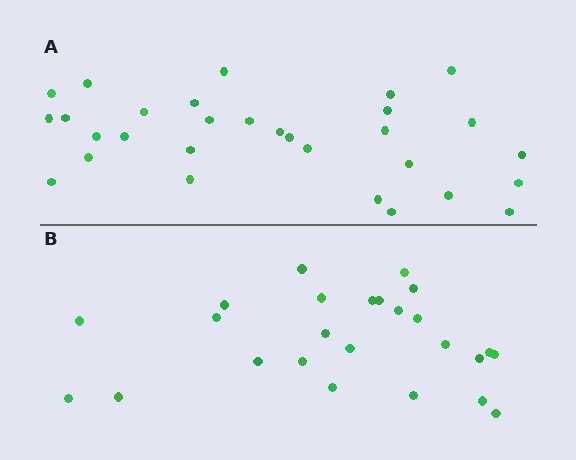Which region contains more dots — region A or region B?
Region A (the top region) has more dots.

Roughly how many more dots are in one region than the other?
Region A has about 5 more dots than region B.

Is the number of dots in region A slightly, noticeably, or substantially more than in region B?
Region A has only slightly more — the two regions are fairly close. The ratio is roughly 1.2 to 1.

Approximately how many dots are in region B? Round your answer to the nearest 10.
About 20 dots. (The exact count is 25, which rounds to 20.)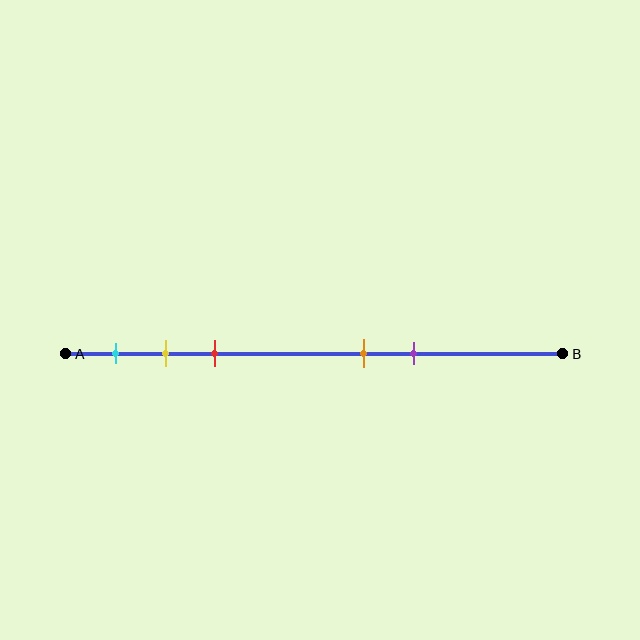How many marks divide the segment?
There are 5 marks dividing the segment.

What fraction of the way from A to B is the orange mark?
The orange mark is approximately 60% (0.6) of the way from A to B.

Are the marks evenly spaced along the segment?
No, the marks are not evenly spaced.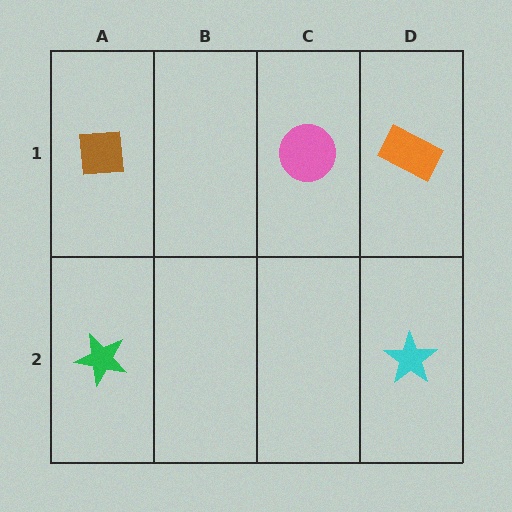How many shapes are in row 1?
3 shapes.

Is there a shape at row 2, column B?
No, that cell is empty.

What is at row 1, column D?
An orange rectangle.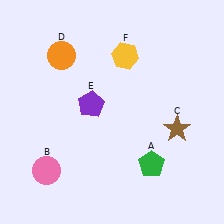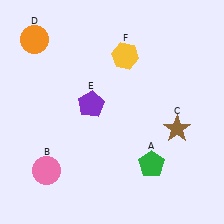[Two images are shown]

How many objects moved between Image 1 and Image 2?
1 object moved between the two images.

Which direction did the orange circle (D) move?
The orange circle (D) moved left.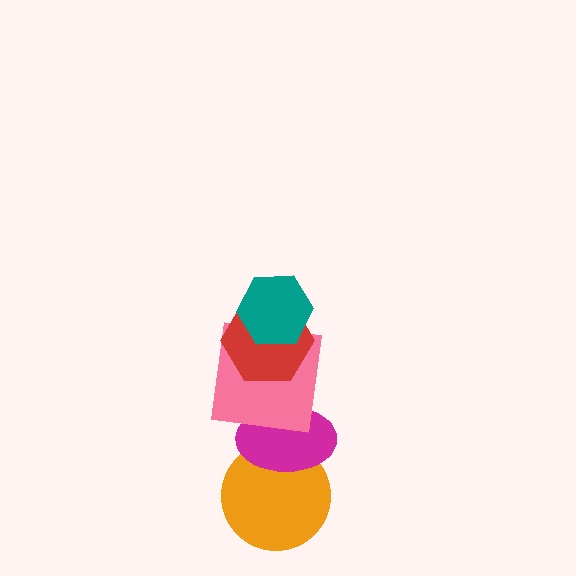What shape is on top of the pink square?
The red hexagon is on top of the pink square.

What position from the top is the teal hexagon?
The teal hexagon is 1st from the top.